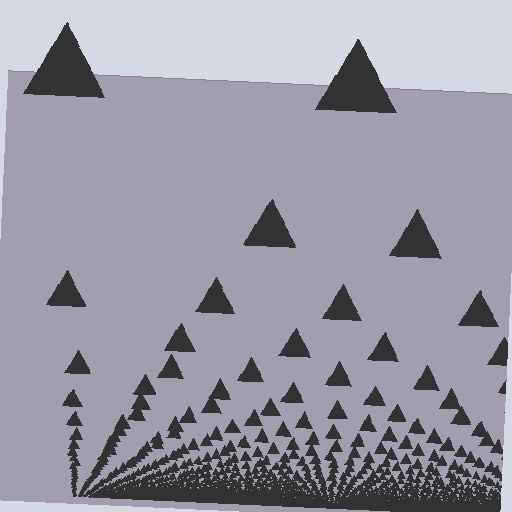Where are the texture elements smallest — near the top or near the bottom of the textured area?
Near the bottom.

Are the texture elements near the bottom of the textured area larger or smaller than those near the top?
Smaller. The gradient is inverted — elements near the bottom are smaller and denser.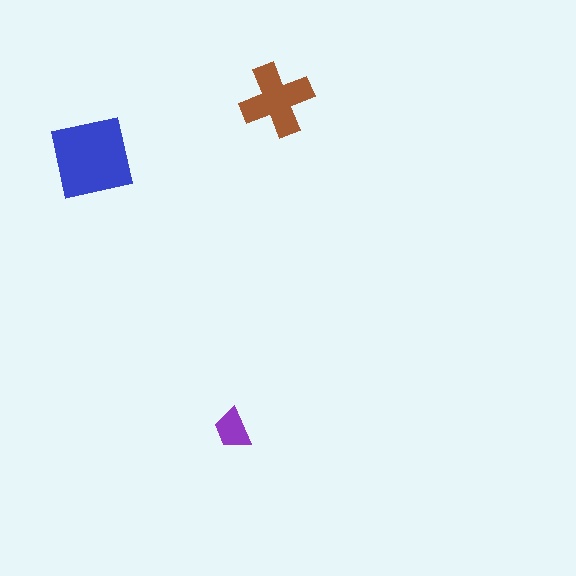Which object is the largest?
The blue square.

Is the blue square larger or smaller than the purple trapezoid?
Larger.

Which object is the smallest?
The purple trapezoid.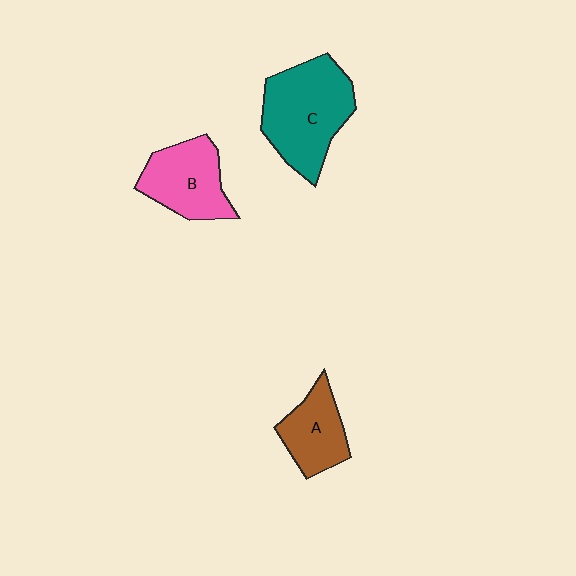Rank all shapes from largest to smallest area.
From largest to smallest: C (teal), B (pink), A (brown).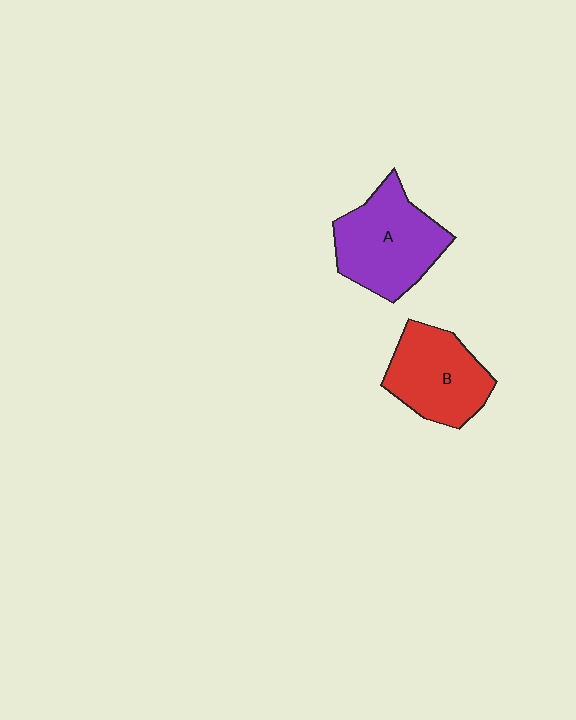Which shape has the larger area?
Shape A (purple).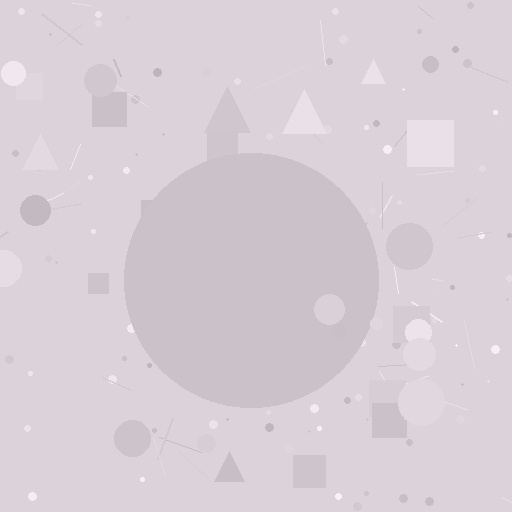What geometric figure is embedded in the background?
A circle is embedded in the background.